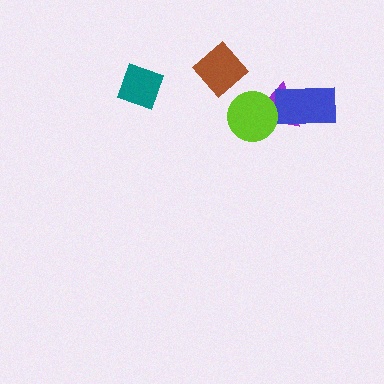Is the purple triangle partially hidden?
Yes, it is partially covered by another shape.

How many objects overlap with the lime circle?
1 object overlaps with the lime circle.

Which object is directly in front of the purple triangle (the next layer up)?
The blue rectangle is directly in front of the purple triangle.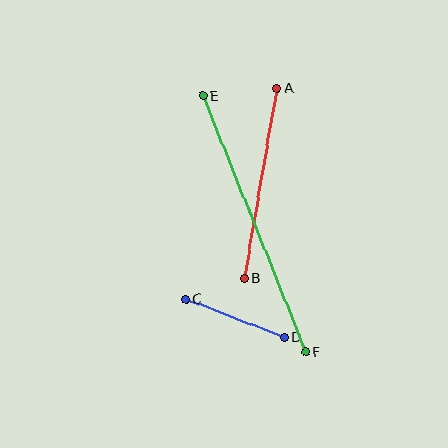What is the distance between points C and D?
The distance is approximately 105 pixels.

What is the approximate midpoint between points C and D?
The midpoint is at approximately (235, 318) pixels.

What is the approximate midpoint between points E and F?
The midpoint is at approximately (254, 224) pixels.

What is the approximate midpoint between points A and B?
The midpoint is at approximately (261, 183) pixels.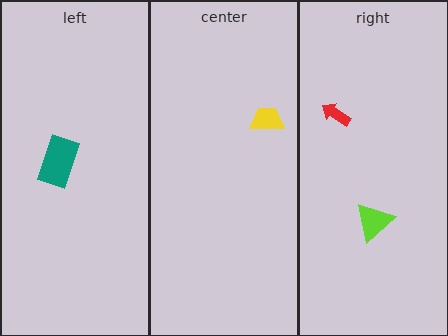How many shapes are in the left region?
1.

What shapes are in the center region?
The yellow trapezoid.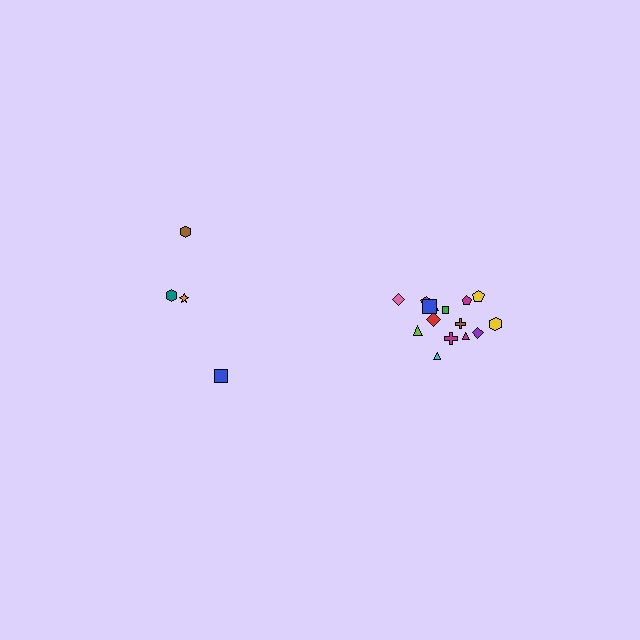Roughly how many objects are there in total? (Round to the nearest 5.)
Roughly 20 objects in total.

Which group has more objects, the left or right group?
The right group.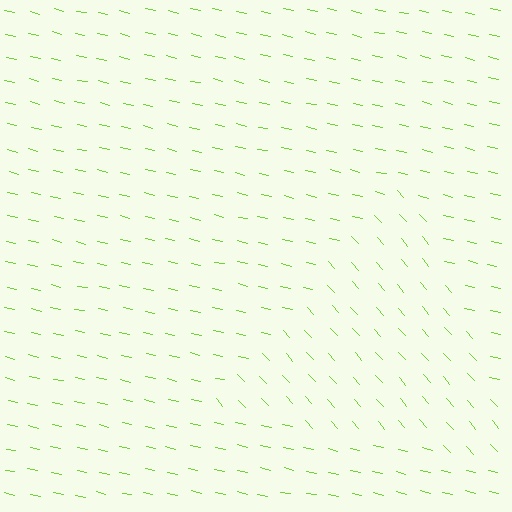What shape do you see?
I see a triangle.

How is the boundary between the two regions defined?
The boundary is defined purely by a change in line orientation (approximately 36 degrees difference). All lines are the same color and thickness.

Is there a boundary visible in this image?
Yes, there is a texture boundary formed by a change in line orientation.